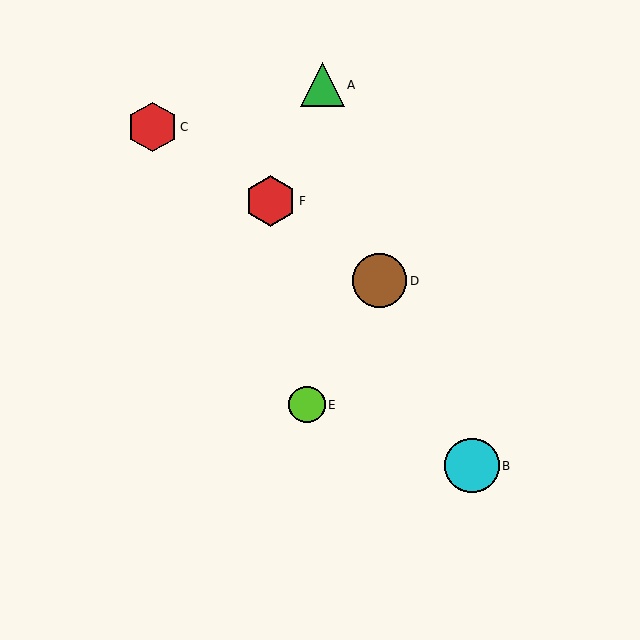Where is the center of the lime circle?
The center of the lime circle is at (307, 405).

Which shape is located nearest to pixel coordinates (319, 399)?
The lime circle (labeled E) at (307, 405) is nearest to that location.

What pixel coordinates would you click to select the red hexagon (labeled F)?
Click at (271, 201) to select the red hexagon F.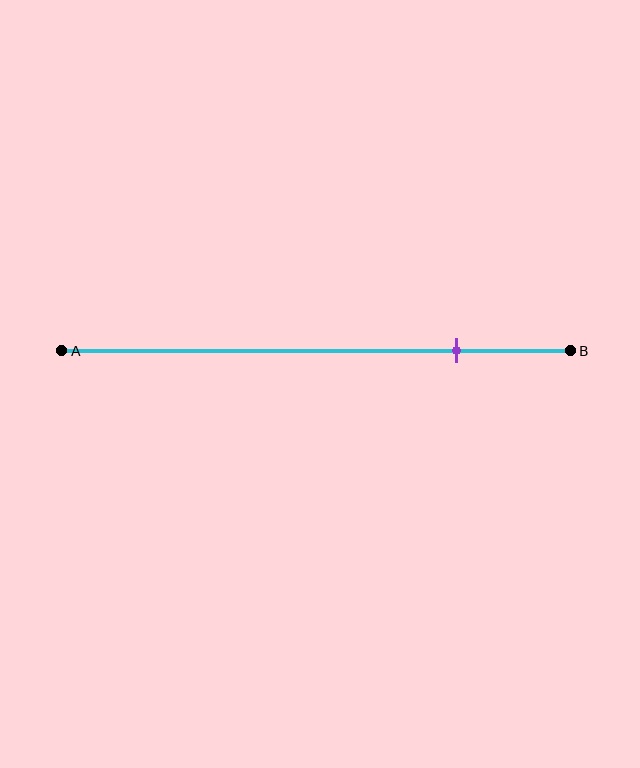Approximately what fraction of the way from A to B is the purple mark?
The purple mark is approximately 80% of the way from A to B.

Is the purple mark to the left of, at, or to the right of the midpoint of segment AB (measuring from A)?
The purple mark is to the right of the midpoint of segment AB.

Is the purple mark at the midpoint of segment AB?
No, the mark is at about 80% from A, not at the 50% midpoint.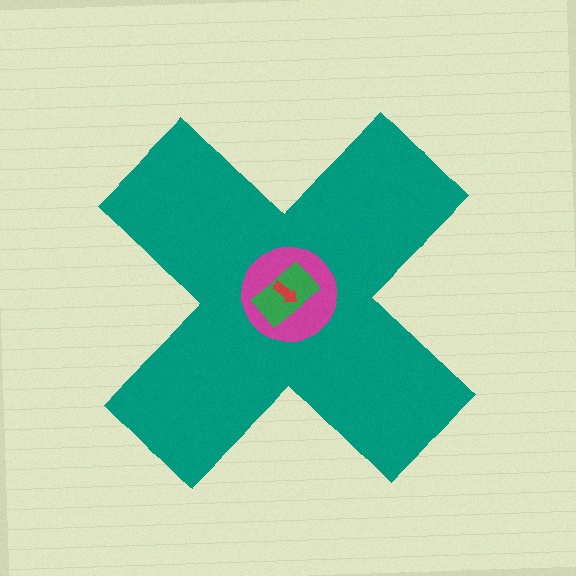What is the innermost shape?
The red arrow.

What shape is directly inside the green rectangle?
The red arrow.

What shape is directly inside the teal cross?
The magenta circle.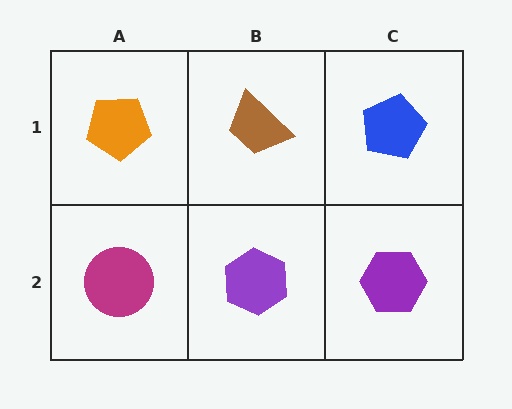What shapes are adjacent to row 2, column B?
A brown trapezoid (row 1, column B), a magenta circle (row 2, column A), a purple hexagon (row 2, column C).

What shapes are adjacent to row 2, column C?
A blue pentagon (row 1, column C), a purple hexagon (row 2, column B).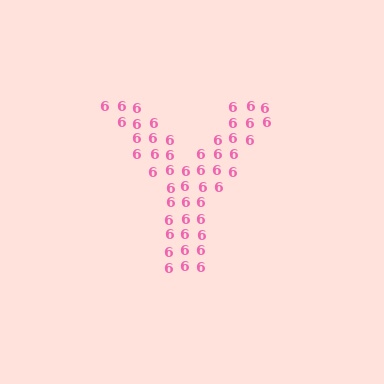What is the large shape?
The large shape is the letter Y.